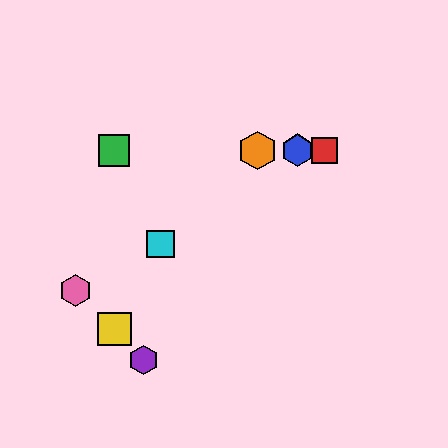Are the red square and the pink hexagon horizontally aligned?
No, the red square is at y≈150 and the pink hexagon is at y≈290.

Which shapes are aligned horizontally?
The red square, the blue hexagon, the green square, the orange hexagon are aligned horizontally.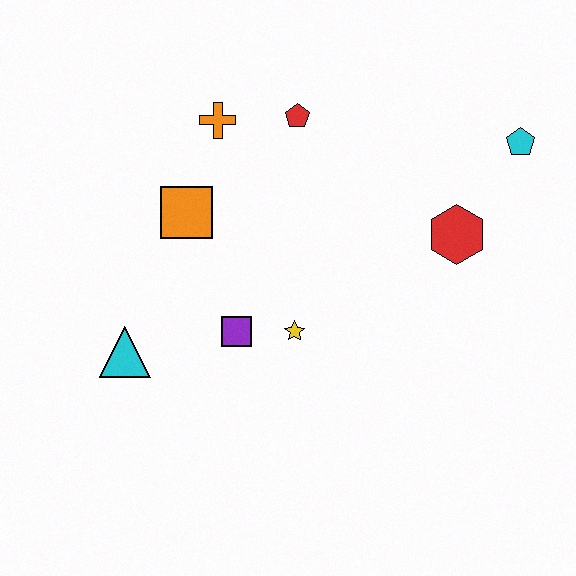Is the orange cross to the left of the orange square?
No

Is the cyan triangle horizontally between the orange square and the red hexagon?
No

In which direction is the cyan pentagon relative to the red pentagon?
The cyan pentagon is to the right of the red pentagon.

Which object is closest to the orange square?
The orange cross is closest to the orange square.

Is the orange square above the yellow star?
Yes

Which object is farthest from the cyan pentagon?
The cyan triangle is farthest from the cyan pentagon.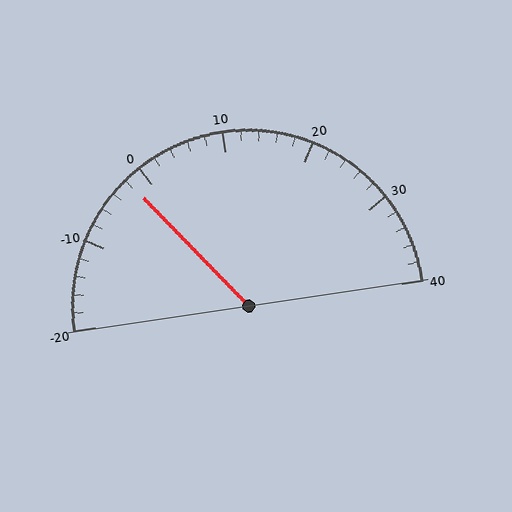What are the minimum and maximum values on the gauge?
The gauge ranges from -20 to 40.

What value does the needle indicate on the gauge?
The needle indicates approximately -2.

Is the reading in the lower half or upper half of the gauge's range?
The reading is in the lower half of the range (-20 to 40).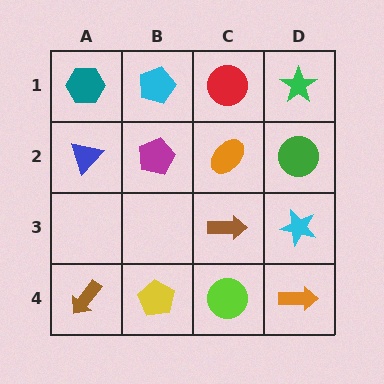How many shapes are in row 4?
4 shapes.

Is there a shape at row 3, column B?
No, that cell is empty.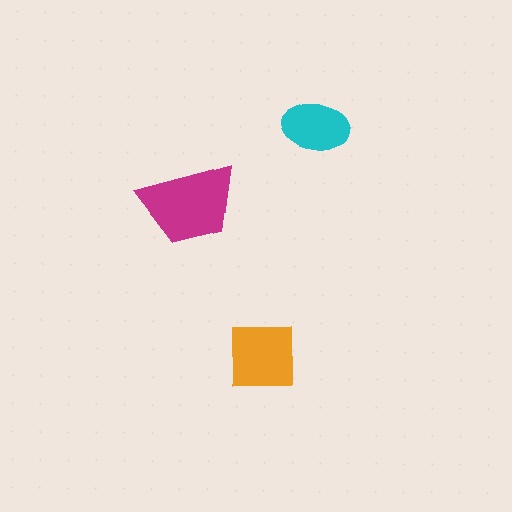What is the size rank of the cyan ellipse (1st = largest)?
3rd.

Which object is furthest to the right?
The cyan ellipse is rightmost.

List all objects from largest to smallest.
The magenta trapezoid, the orange square, the cyan ellipse.